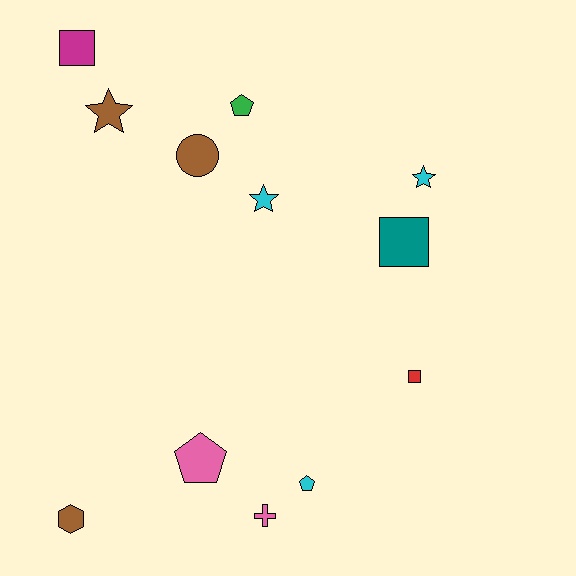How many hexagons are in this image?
There is 1 hexagon.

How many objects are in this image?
There are 12 objects.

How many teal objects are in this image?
There is 1 teal object.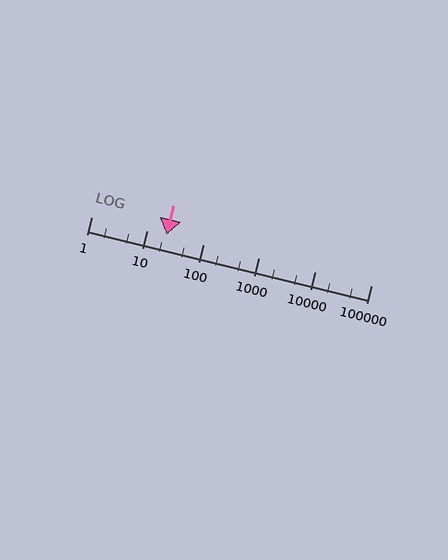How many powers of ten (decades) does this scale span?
The scale spans 5 decades, from 1 to 100000.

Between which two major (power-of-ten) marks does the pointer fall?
The pointer is between 10 and 100.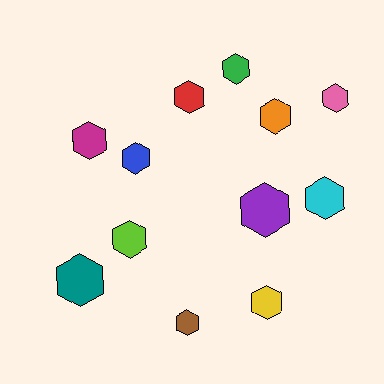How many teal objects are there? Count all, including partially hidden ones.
There is 1 teal object.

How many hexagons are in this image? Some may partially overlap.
There are 12 hexagons.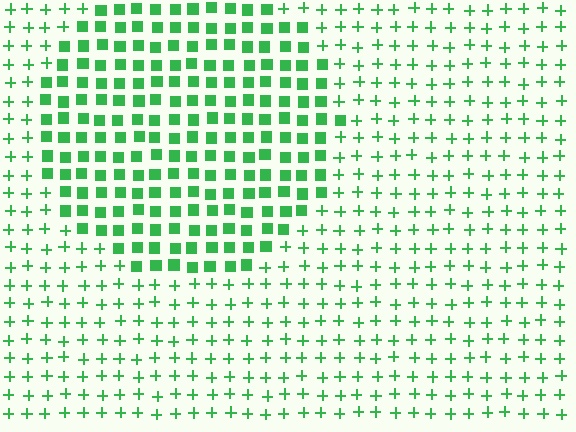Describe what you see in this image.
The image is filled with small green elements arranged in a uniform grid. A circle-shaped region contains squares, while the surrounding area contains plus signs. The boundary is defined purely by the change in element shape.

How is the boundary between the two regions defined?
The boundary is defined by a change in element shape: squares inside vs. plus signs outside. All elements share the same color and spacing.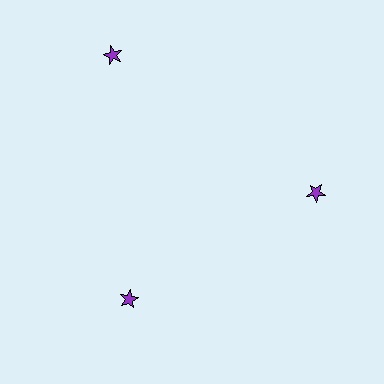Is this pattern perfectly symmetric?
No. The 3 purple stars are arranged in a ring, but one element near the 11 o'clock position is pushed outward from the center, breaking the 3-fold rotational symmetry.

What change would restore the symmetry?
The symmetry would be restored by moving it inward, back onto the ring so that all 3 stars sit at equal angles and equal distance from the center.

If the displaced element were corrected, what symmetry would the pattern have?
It would have 3-fold rotational symmetry — the pattern would map onto itself every 120 degrees.